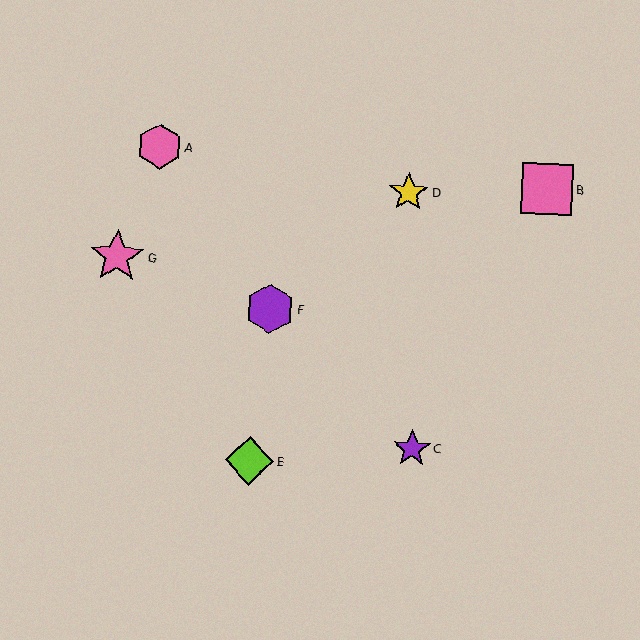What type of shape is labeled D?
Shape D is a yellow star.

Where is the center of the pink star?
The center of the pink star is at (117, 256).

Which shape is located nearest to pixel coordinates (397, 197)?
The yellow star (labeled D) at (409, 192) is nearest to that location.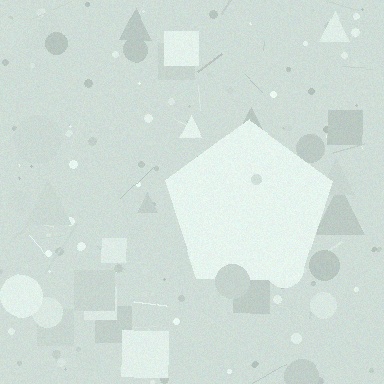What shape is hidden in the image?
A pentagon is hidden in the image.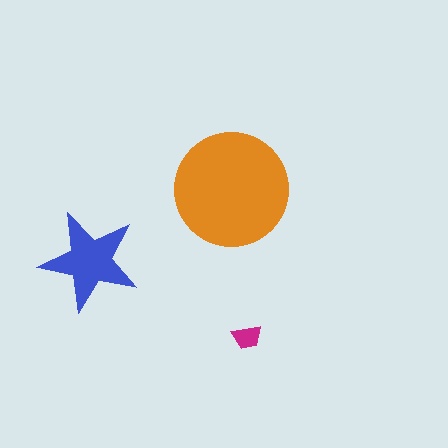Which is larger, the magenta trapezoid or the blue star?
The blue star.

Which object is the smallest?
The magenta trapezoid.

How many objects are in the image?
There are 3 objects in the image.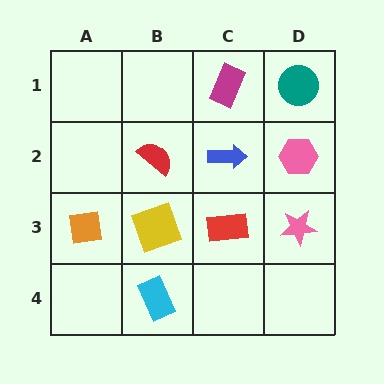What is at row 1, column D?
A teal circle.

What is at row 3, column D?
A pink star.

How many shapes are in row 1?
2 shapes.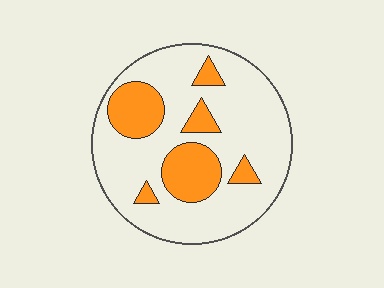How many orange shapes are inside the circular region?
6.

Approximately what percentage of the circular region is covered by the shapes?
Approximately 25%.